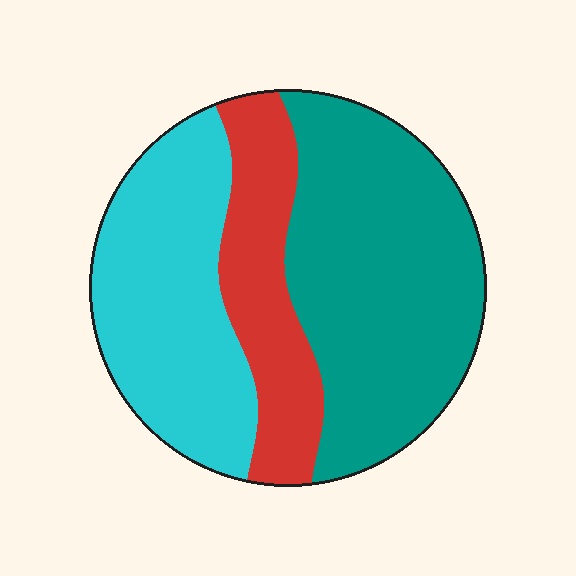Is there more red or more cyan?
Cyan.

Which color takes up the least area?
Red, at roughly 20%.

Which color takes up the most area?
Teal, at roughly 45%.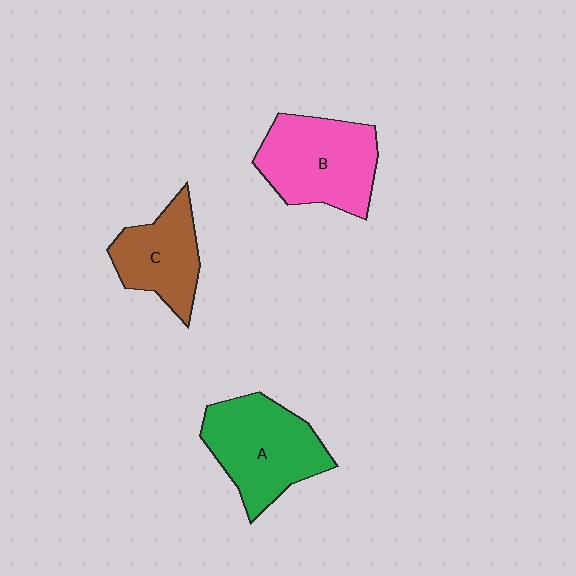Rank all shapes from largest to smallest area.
From largest to smallest: A (green), B (pink), C (brown).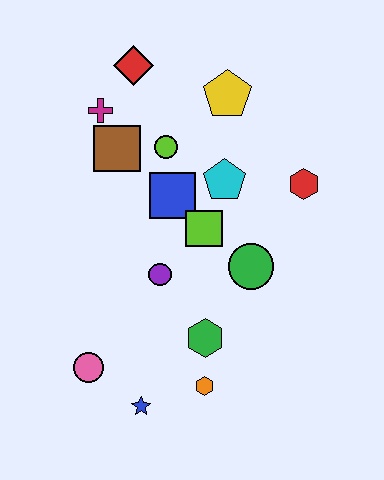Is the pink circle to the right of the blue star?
No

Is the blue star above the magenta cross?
No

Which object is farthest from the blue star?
The red diamond is farthest from the blue star.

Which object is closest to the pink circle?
The blue star is closest to the pink circle.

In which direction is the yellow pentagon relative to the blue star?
The yellow pentagon is above the blue star.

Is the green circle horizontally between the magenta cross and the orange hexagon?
No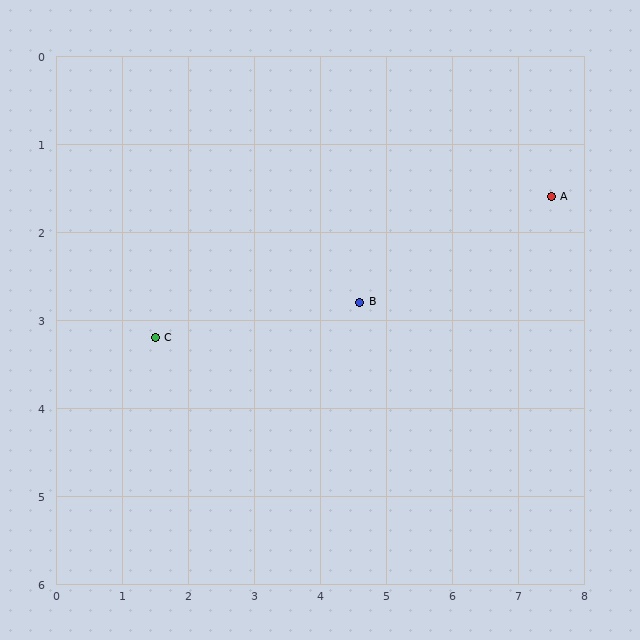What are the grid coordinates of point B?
Point B is at approximately (4.6, 2.8).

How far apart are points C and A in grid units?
Points C and A are about 6.2 grid units apart.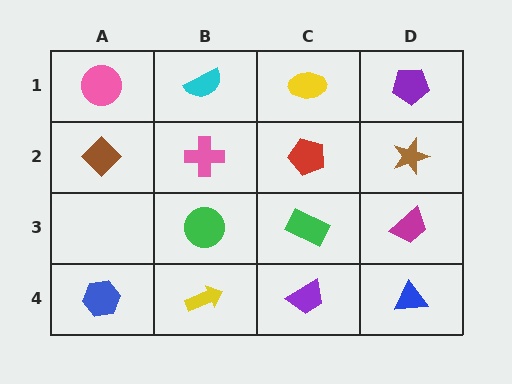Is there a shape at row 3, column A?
No, that cell is empty.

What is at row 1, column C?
A yellow ellipse.